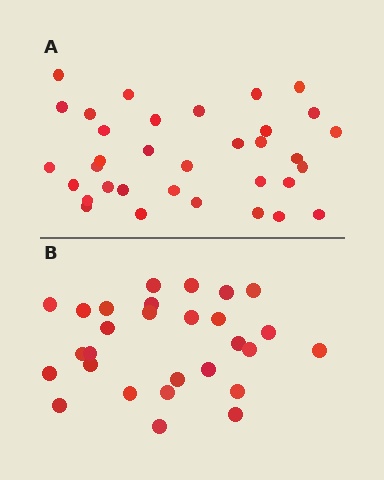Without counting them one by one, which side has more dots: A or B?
Region A (the top region) has more dots.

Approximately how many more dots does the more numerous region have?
Region A has about 6 more dots than region B.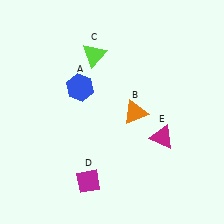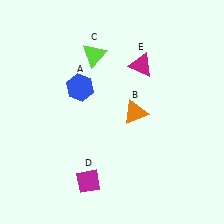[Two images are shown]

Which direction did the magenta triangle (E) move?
The magenta triangle (E) moved up.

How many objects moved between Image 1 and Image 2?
1 object moved between the two images.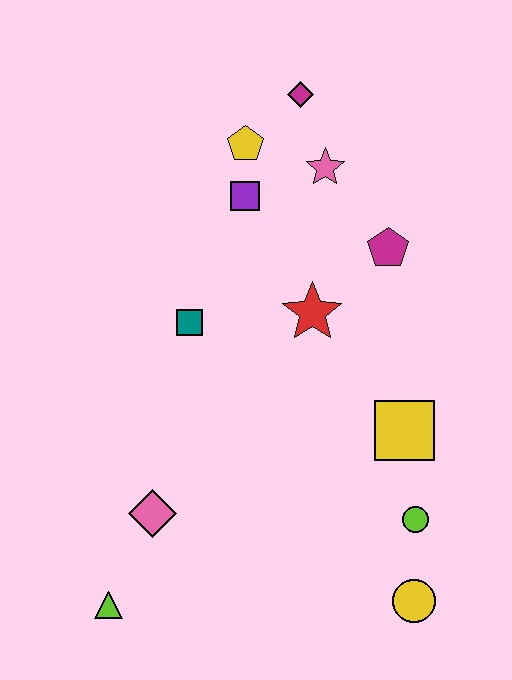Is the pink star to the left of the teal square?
No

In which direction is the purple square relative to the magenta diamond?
The purple square is below the magenta diamond.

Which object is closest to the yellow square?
The lime circle is closest to the yellow square.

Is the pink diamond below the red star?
Yes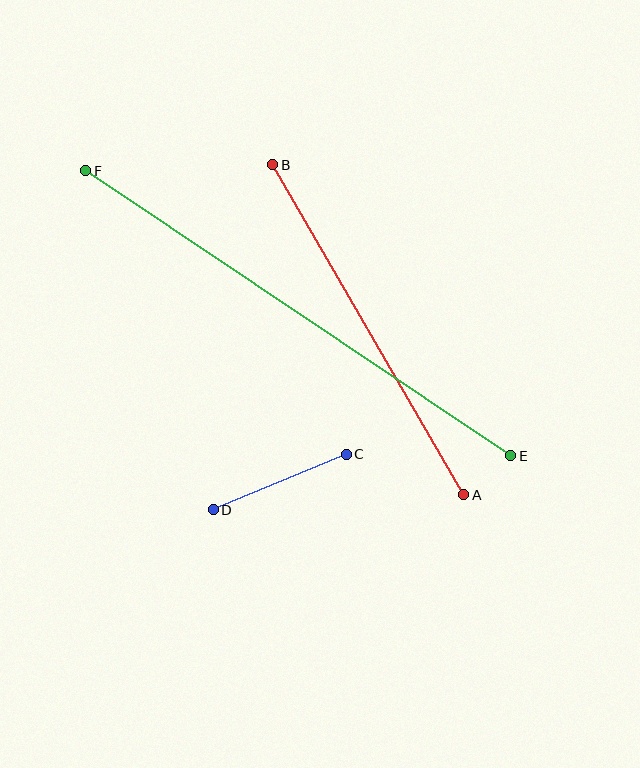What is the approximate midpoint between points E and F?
The midpoint is at approximately (298, 313) pixels.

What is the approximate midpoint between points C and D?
The midpoint is at approximately (280, 482) pixels.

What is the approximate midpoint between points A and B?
The midpoint is at approximately (368, 330) pixels.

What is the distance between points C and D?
The distance is approximately 144 pixels.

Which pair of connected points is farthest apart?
Points E and F are farthest apart.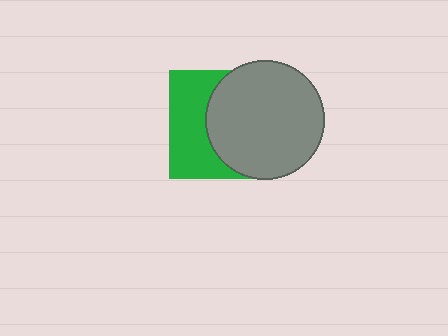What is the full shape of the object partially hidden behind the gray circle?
The partially hidden object is a green square.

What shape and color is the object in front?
The object in front is a gray circle.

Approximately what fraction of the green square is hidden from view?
Roughly 57% of the green square is hidden behind the gray circle.